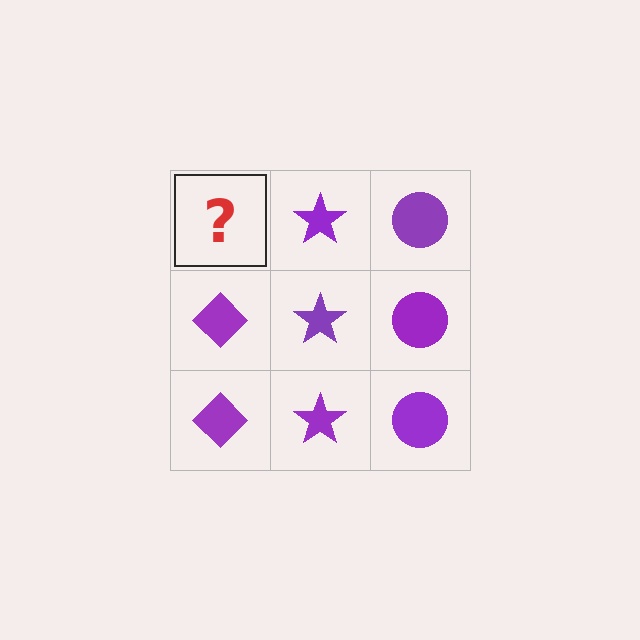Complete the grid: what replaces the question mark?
The question mark should be replaced with a purple diamond.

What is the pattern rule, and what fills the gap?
The rule is that each column has a consistent shape. The gap should be filled with a purple diamond.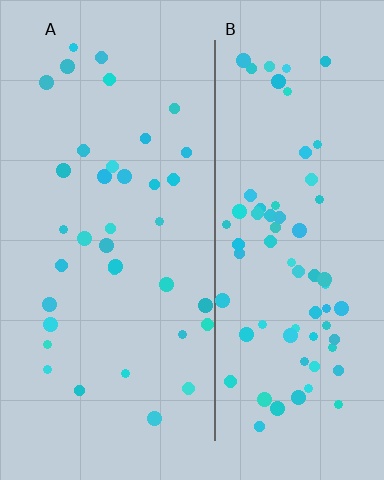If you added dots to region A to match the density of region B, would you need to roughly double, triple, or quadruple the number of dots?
Approximately double.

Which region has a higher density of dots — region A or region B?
B (the right).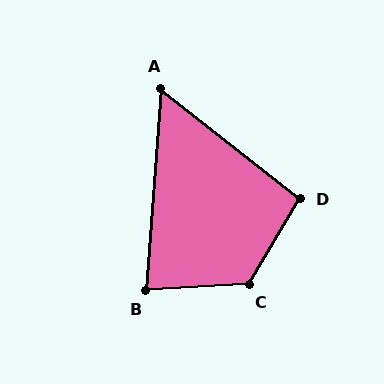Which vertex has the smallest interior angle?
A, at approximately 56 degrees.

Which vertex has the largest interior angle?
C, at approximately 124 degrees.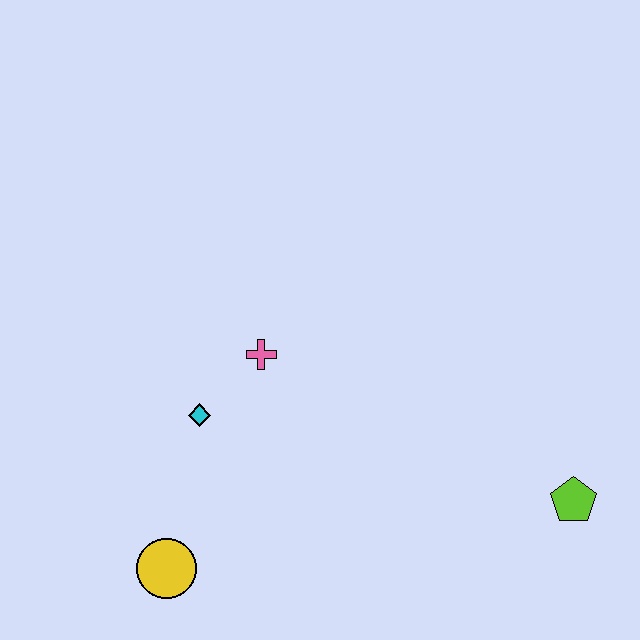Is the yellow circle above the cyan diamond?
No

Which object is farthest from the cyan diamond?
The lime pentagon is farthest from the cyan diamond.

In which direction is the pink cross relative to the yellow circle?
The pink cross is above the yellow circle.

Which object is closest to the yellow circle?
The cyan diamond is closest to the yellow circle.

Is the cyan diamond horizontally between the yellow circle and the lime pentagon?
Yes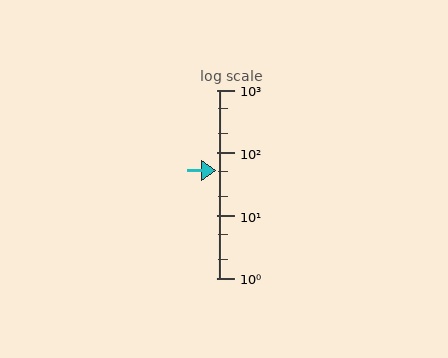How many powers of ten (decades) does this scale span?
The scale spans 3 decades, from 1 to 1000.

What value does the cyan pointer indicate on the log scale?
The pointer indicates approximately 52.